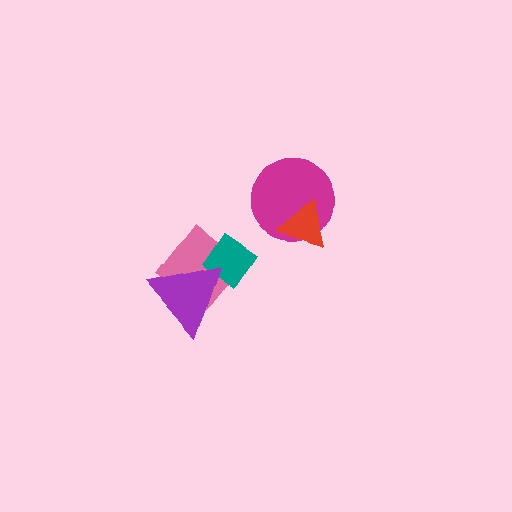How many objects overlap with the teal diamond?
2 objects overlap with the teal diamond.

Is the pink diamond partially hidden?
Yes, it is partially covered by another shape.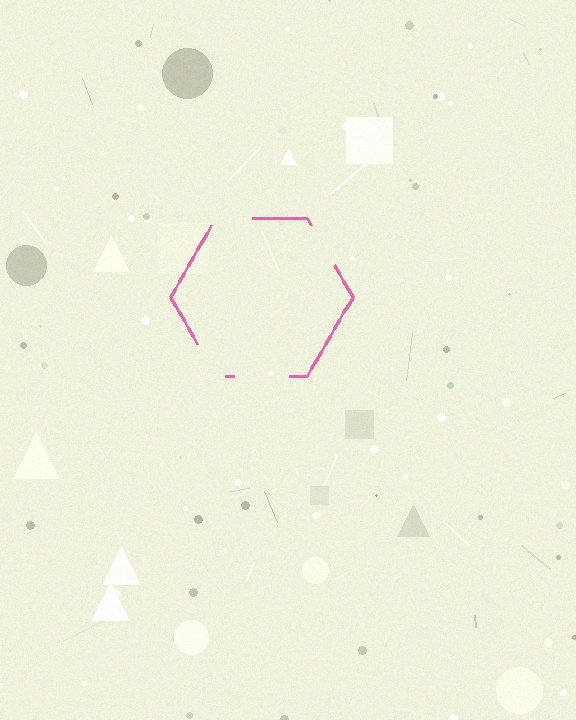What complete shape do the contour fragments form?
The contour fragments form a hexagon.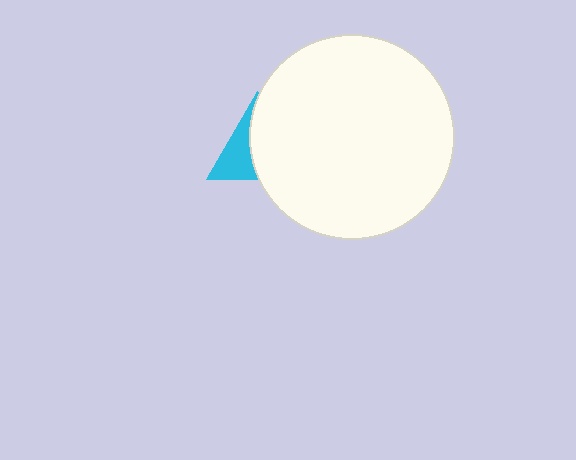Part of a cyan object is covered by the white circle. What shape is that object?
It is a triangle.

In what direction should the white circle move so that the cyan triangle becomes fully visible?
The white circle should move right. That is the shortest direction to clear the overlap and leave the cyan triangle fully visible.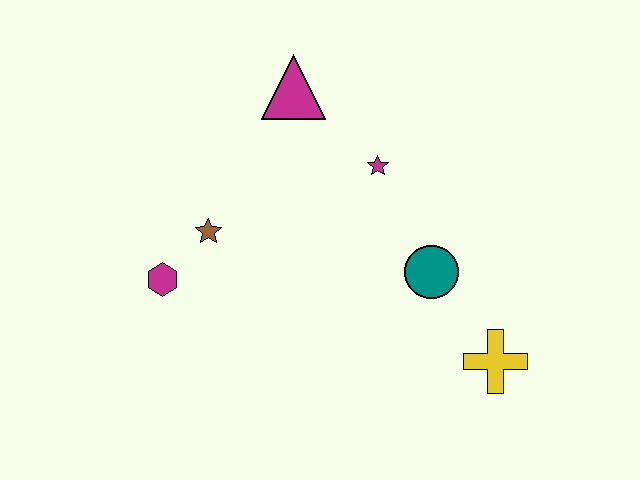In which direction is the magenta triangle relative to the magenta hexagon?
The magenta triangle is above the magenta hexagon.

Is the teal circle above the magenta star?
No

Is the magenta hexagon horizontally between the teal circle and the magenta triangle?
No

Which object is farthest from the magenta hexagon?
The yellow cross is farthest from the magenta hexagon.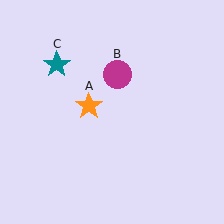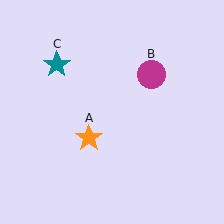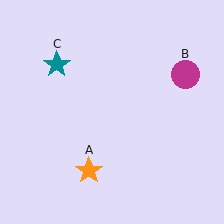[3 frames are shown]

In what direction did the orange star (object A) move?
The orange star (object A) moved down.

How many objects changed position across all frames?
2 objects changed position: orange star (object A), magenta circle (object B).